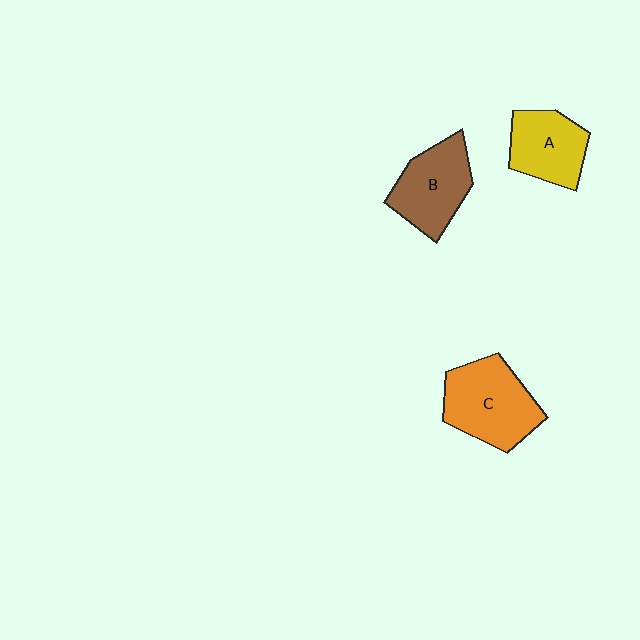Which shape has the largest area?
Shape C (orange).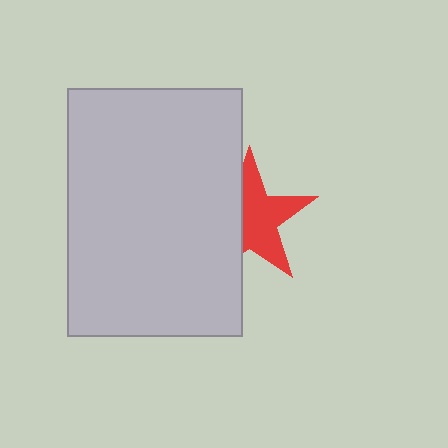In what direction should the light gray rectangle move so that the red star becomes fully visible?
The light gray rectangle should move left. That is the shortest direction to clear the overlap and leave the red star fully visible.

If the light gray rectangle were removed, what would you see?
You would see the complete red star.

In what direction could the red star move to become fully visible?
The red star could move right. That would shift it out from behind the light gray rectangle entirely.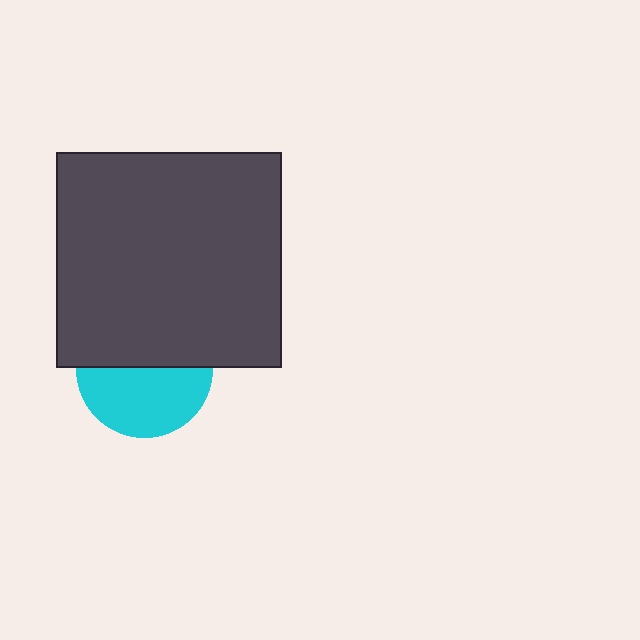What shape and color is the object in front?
The object in front is a dark gray rectangle.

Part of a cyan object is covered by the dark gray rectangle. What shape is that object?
It is a circle.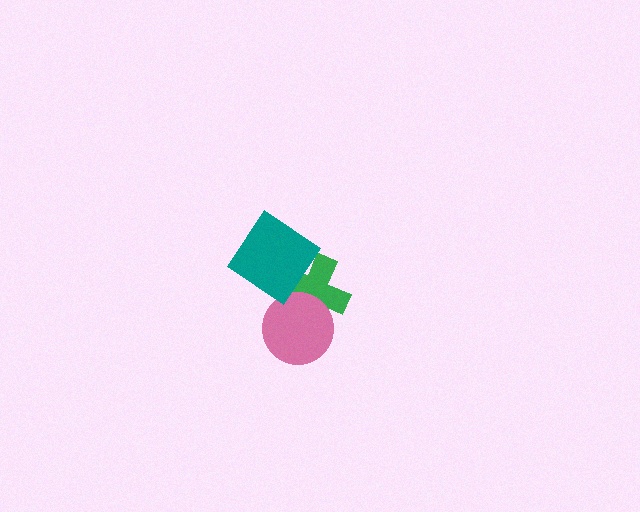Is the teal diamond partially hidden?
No, no other shape covers it.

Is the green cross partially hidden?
Yes, it is partially covered by another shape.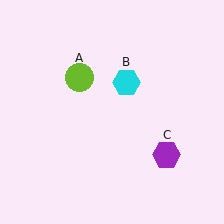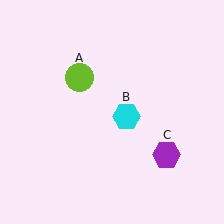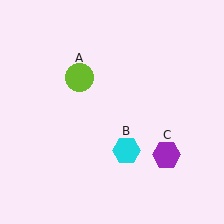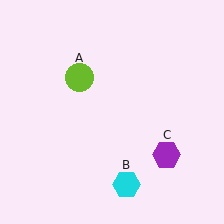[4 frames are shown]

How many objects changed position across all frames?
1 object changed position: cyan hexagon (object B).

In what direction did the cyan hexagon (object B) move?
The cyan hexagon (object B) moved down.